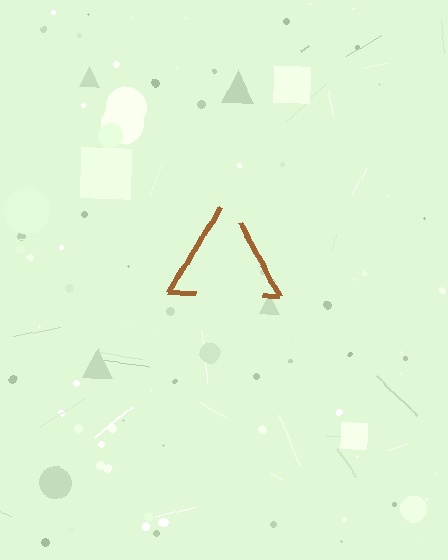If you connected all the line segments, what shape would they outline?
They would outline a triangle.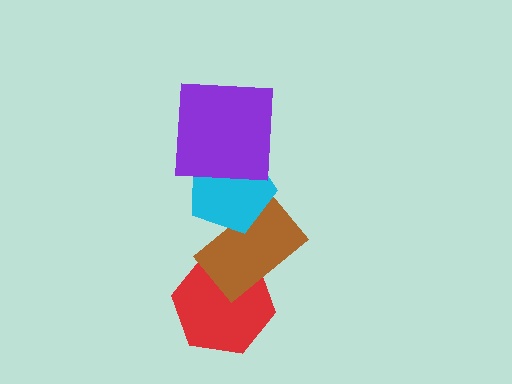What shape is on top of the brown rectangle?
The cyan pentagon is on top of the brown rectangle.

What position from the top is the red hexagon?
The red hexagon is 4th from the top.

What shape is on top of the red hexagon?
The brown rectangle is on top of the red hexagon.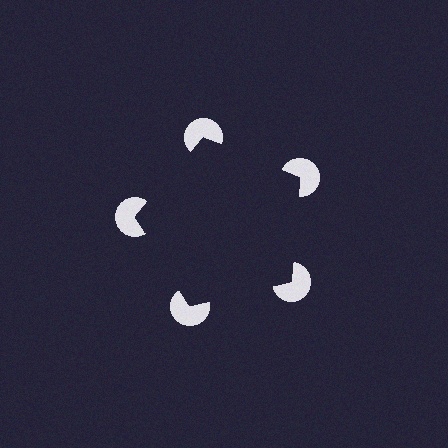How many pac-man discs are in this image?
There are 5 — one at each vertex of the illusory pentagon.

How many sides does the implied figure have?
5 sides.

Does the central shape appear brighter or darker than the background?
It typically appears slightly darker than the background, even though no actual brightness change is drawn.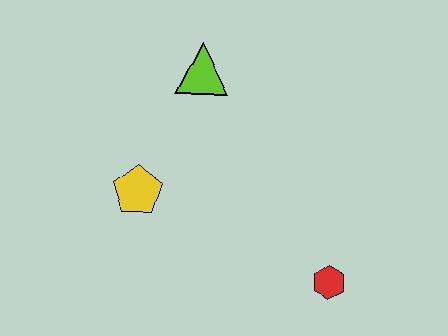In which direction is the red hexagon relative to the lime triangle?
The red hexagon is below the lime triangle.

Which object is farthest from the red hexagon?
The lime triangle is farthest from the red hexagon.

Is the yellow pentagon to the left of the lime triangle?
Yes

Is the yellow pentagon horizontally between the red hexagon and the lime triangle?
No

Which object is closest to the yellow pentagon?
The lime triangle is closest to the yellow pentagon.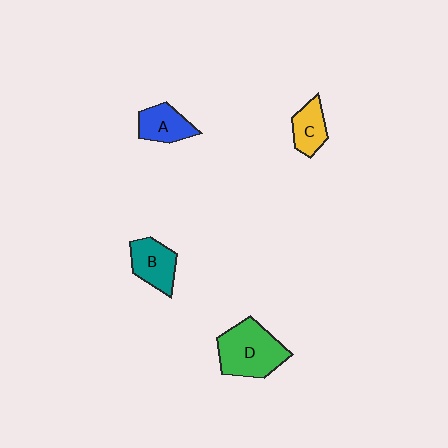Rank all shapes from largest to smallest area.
From largest to smallest: D (green), B (teal), A (blue), C (yellow).